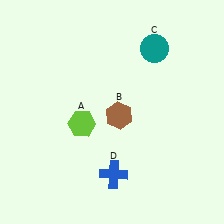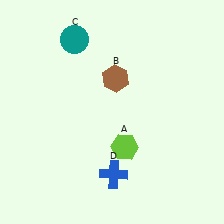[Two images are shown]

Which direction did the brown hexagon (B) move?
The brown hexagon (B) moved up.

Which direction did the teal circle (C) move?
The teal circle (C) moved left.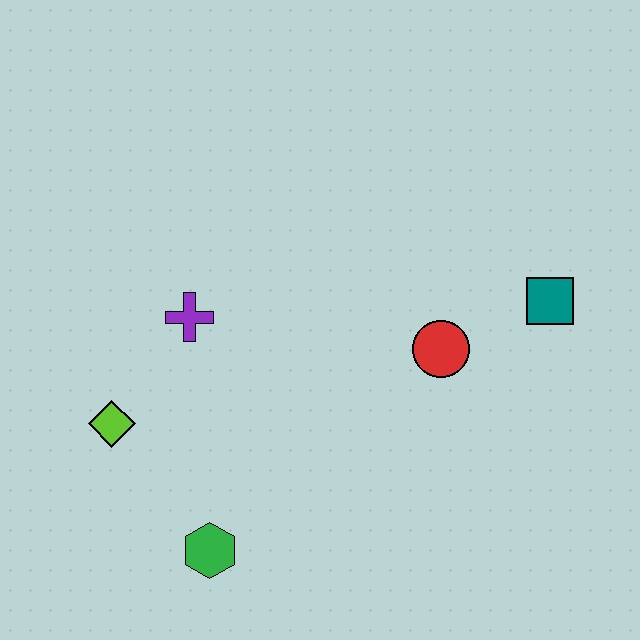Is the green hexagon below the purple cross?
Yes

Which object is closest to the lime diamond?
The purple cross is closest to the lime diamond.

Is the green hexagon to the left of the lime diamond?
No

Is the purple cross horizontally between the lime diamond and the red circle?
Yes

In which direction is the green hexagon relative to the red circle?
The green hexagon is to the left of the red circle.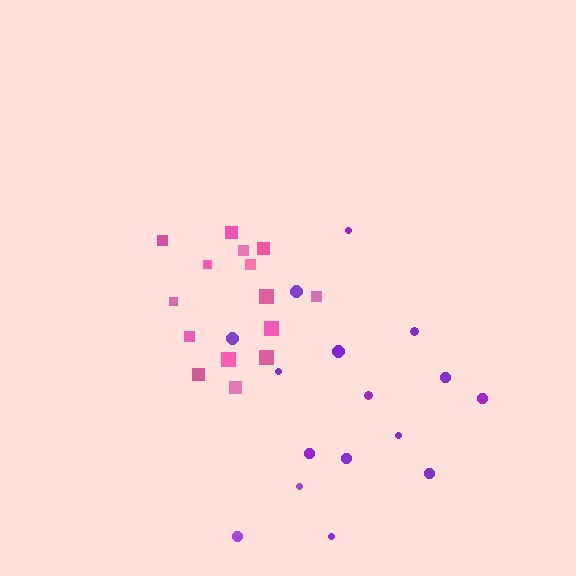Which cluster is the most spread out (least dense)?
Purple.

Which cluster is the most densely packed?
Pink.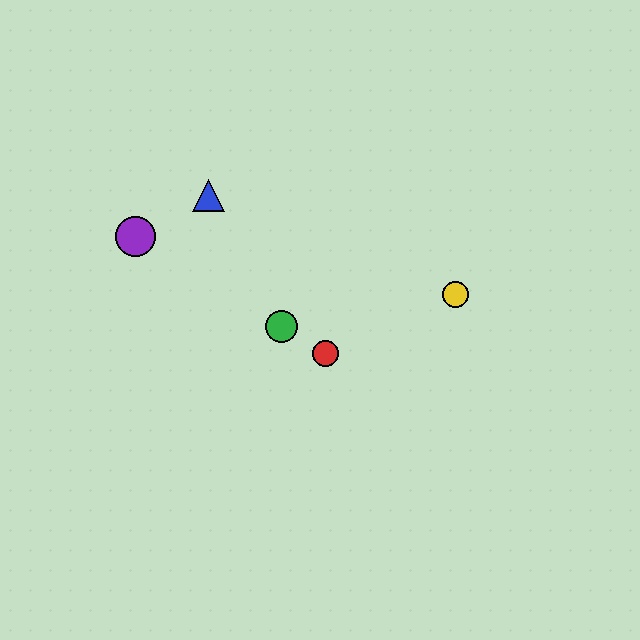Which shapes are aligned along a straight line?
The red circle, the green circle, the purple circle are aligned along a straight line.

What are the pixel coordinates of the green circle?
The green circle is at (282, 326).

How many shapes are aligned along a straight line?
3 shapes (the red circle, the green circle, the purple circle) are aligned along a straight line.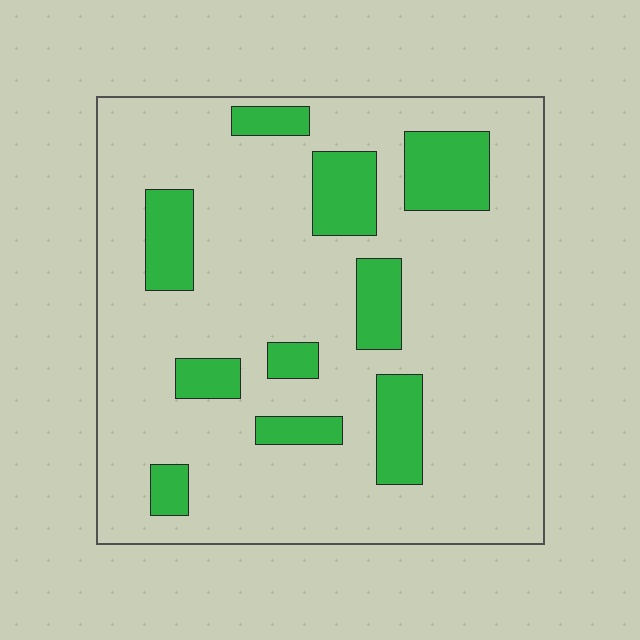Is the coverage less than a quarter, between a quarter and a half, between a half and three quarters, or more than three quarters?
Less than a quarter.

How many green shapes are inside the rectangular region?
10.